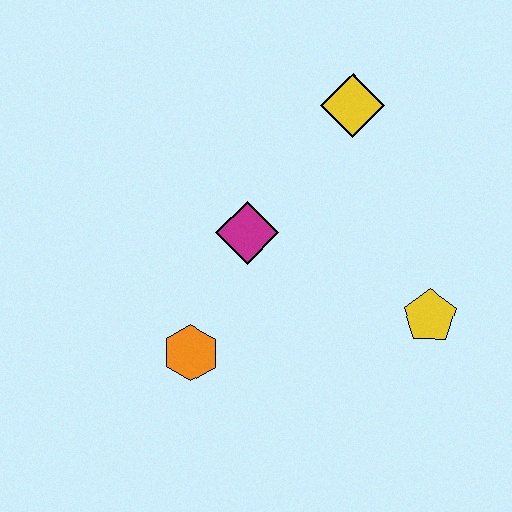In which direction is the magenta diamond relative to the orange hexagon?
The magenta diamond is above the orange hexagon.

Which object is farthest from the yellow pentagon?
The orange hexagon is farthest from the yellow pentagon.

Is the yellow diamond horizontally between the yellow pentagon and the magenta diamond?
Yes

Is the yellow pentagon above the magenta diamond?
No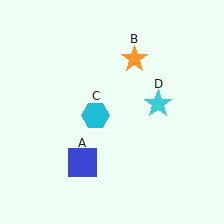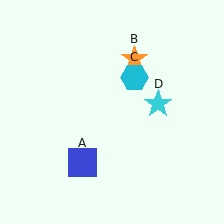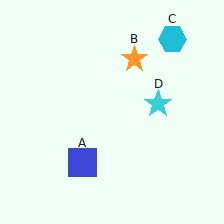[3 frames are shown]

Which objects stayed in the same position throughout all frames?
Blue square (object A) and orange star (object B) and cyan star (object D) remained stationary.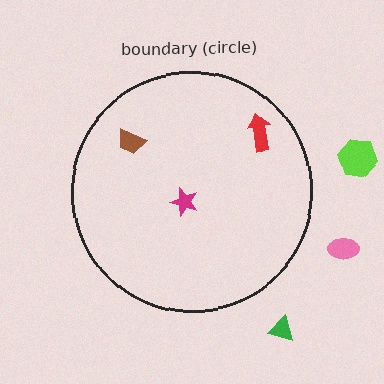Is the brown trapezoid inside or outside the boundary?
Inside.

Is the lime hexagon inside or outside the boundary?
Outside.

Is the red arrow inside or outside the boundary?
Inside.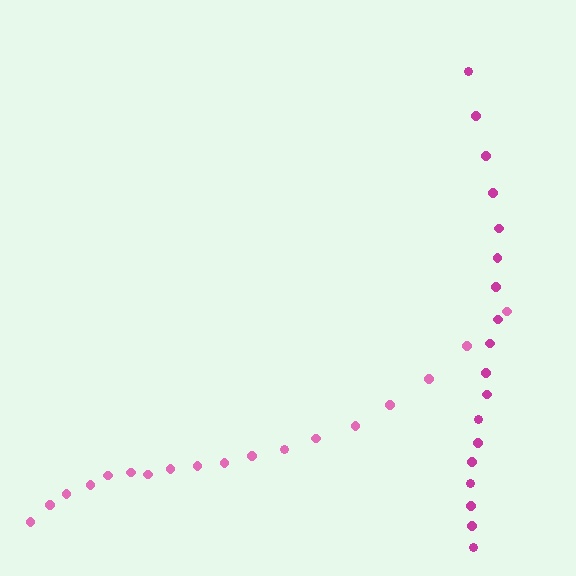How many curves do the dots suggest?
There are 2 distinct paths.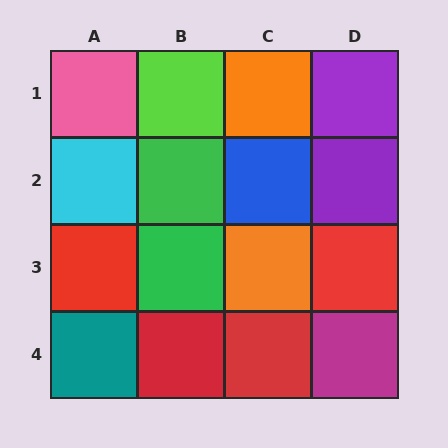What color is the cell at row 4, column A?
Teal.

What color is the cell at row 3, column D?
Red.